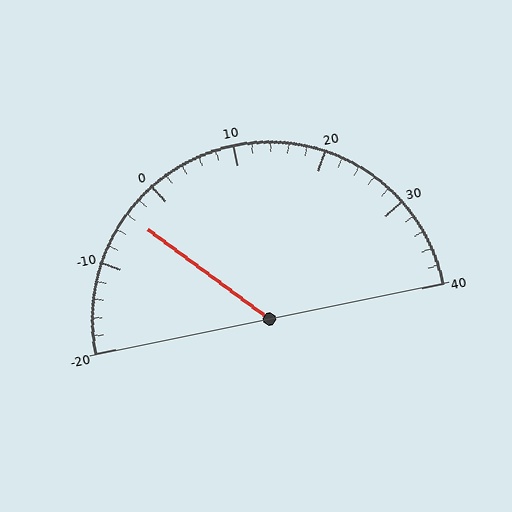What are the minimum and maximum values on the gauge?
The gauge ranges from -20 to 40.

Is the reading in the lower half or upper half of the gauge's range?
The reading is in the lower half of the range (-20 to 40).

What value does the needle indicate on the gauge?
The needle indicates approximately -4.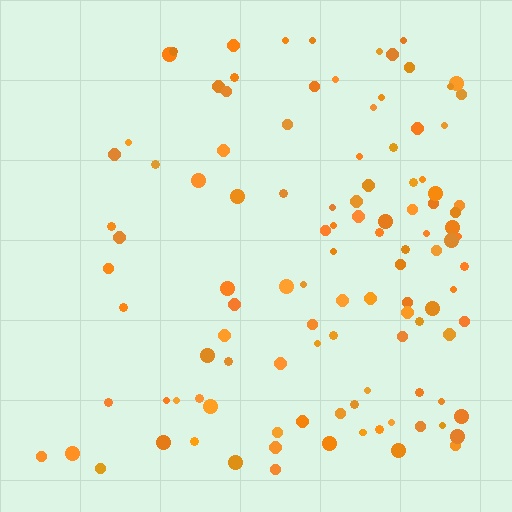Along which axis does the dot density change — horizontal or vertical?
Horizontal.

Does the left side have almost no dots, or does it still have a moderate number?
Still a moderate number, just noticeably fewer than the right.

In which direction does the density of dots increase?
From left to right, with the right side densest.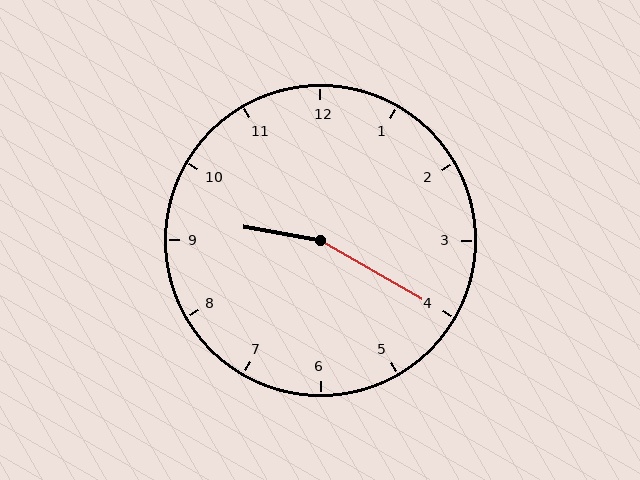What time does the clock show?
9:20.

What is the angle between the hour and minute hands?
Approximately 160 degrees.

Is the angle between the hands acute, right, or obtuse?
It is obtuse.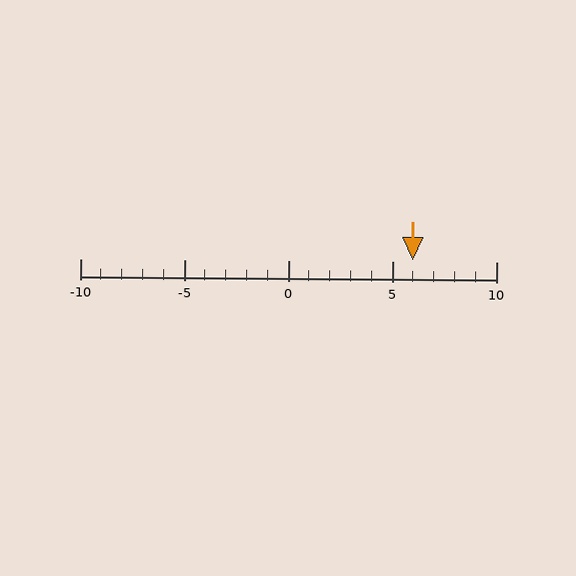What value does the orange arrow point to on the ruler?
The orange arrow points to approximately 6.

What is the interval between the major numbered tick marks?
The major tick marks are spaced 5 units apart.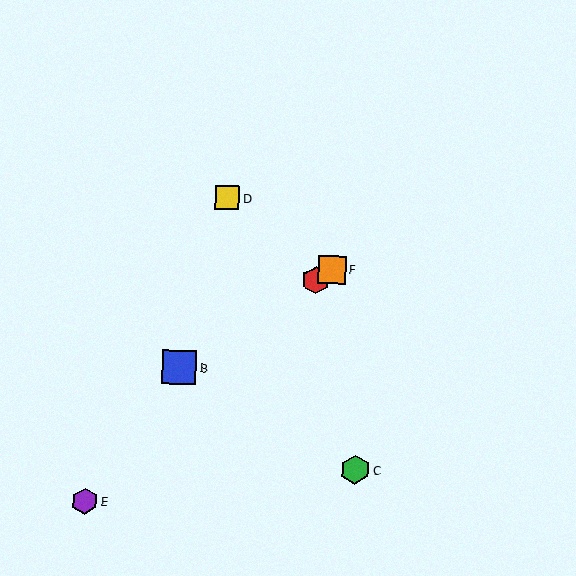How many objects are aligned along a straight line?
3 objects (A, B, F) are aligned along a straight line.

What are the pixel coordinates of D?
Object D is at (227, 198).